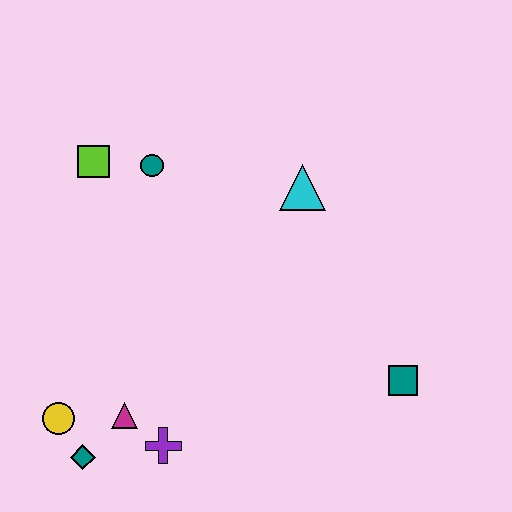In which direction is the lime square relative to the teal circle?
The lime square is to the left of the teal circle.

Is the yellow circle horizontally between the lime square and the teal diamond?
No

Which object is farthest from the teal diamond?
The cyan triangle is farthest from the teal diamond.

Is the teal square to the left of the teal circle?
No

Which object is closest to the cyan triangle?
The teal circle is closest to the cyan triangle.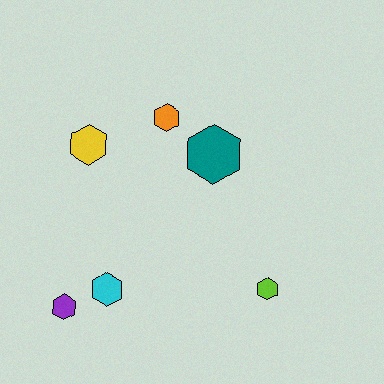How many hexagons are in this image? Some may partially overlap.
There are 6 hexagons.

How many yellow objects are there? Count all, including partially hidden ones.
There is 1 yellow object.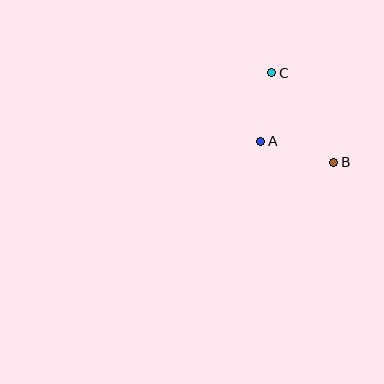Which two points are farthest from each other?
Points B and C are farthest from each other.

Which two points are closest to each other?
Points A and C are closest to each other.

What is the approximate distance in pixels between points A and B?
The distance between A and B is approximately 76 pixels.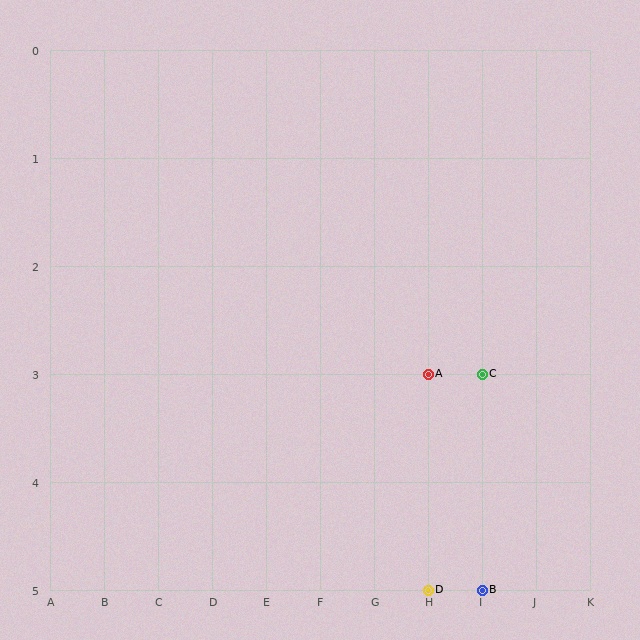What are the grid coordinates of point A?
Point A is at grid coordinates (H, 3).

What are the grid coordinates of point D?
Point D is at grid coordinates (H, 5).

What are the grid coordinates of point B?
Point B is at grid coordinates (I, 5).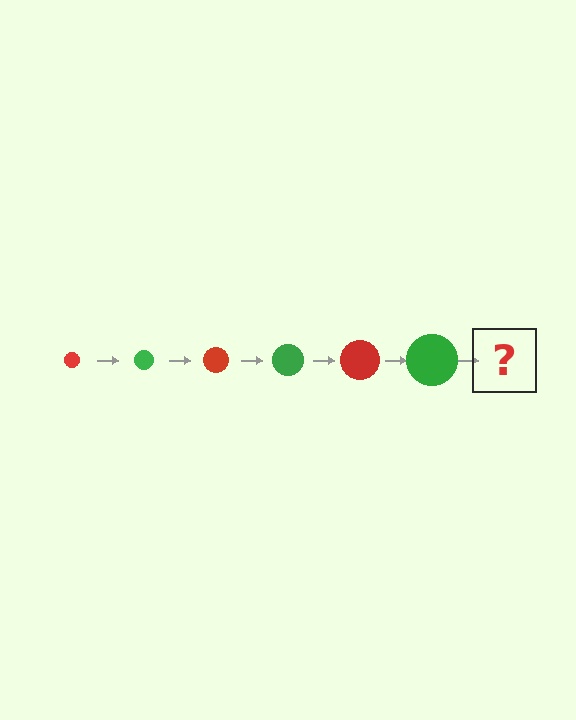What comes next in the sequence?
The next element should be a red circle, larger than the previous one.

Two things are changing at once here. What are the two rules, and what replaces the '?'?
The two rules are that the circle grows larger each step and the color cycles through red and green. The '?' should be a red circle, larger than the previous one.